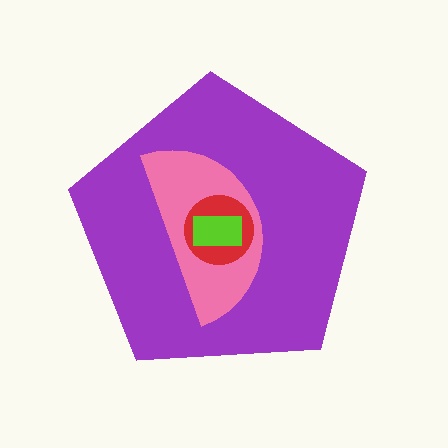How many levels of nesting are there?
4.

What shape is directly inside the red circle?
The lime rectangle.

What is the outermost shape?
The purple pentagon.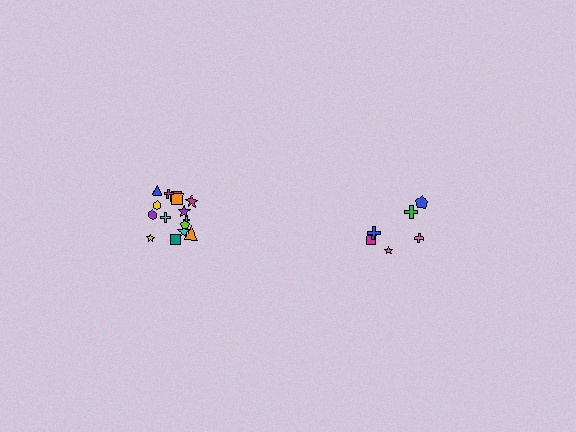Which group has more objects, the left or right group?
The left group.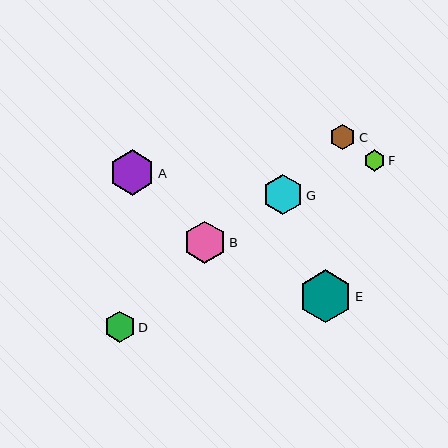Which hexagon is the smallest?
Hexagon F is the smallest with a size of approximately 22 pixels.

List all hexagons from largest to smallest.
From largest to smallest: E, A, B, G, D, C, F.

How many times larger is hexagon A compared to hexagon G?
Hexagon A is approximately 1.1 times the size of hexagon G.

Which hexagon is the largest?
Hexagon E is the largest with a size of approximately 53 pixels.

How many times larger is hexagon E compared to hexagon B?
Hexagon E is approximately 1.2 times the size of hexagon B.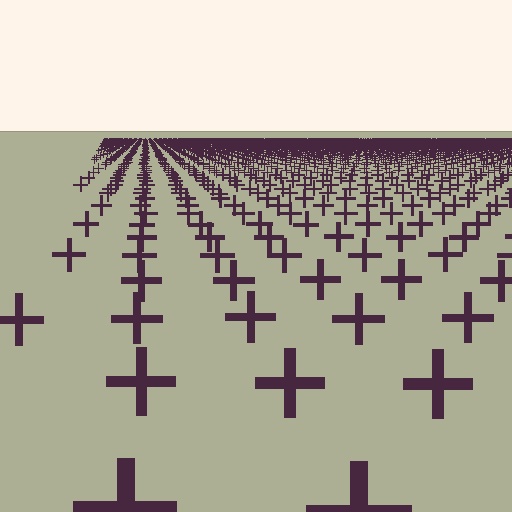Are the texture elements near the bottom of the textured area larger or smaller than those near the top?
Larger. Near the bottom, elements are closer to the viewer and appear at a bigger on-screen size.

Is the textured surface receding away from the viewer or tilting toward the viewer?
The surface is receding away from the viewer. Texture elements get smaller and denser toward the top.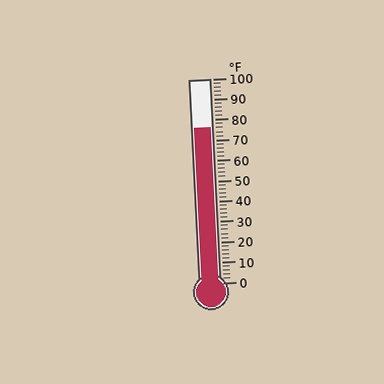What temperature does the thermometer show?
The thermometer shows approximately 76°F.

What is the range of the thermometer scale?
The thermometer scale ranges from 0°F to 100°F.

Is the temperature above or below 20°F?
The temperature is above 20°F.